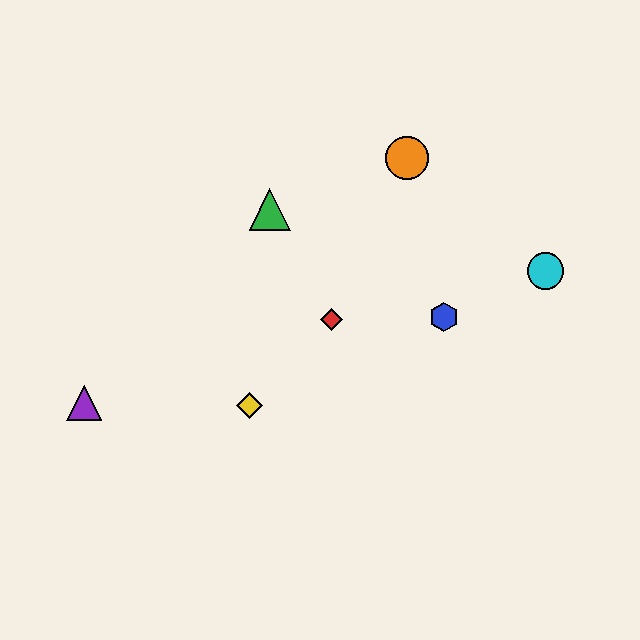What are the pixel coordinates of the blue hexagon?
The blue hexagon is at (444, 317).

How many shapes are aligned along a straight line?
3 shapes (the blue hexagon, the yellow diamond, the cyan circle) are aligned along a straight line.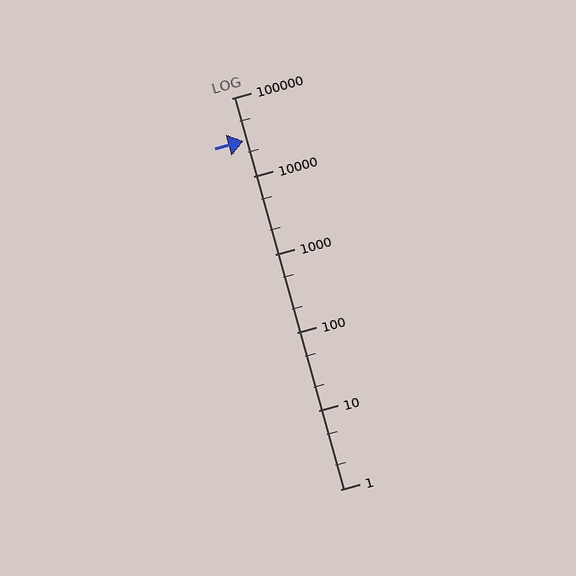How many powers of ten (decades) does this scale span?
The scale spans 5 decades, from 1 to 100000.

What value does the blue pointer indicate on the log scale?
The pointer indicates approximately 28000.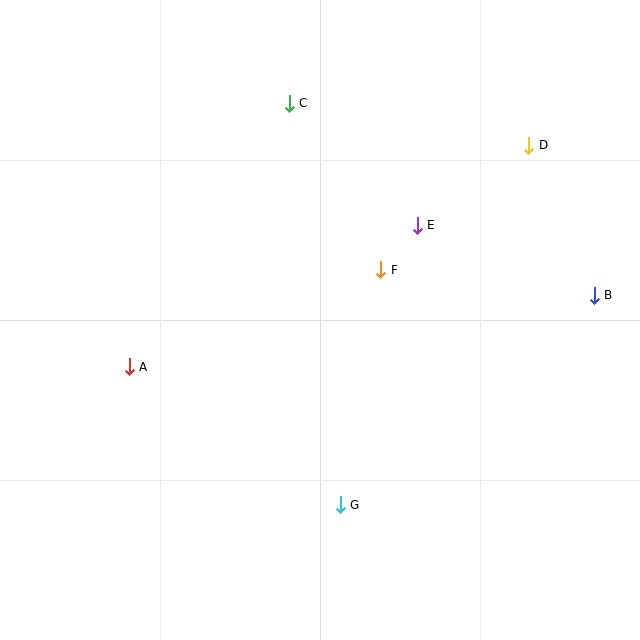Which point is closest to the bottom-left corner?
Point A is closest to the bottom-left corner.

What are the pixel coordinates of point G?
Point G is at (340, 505).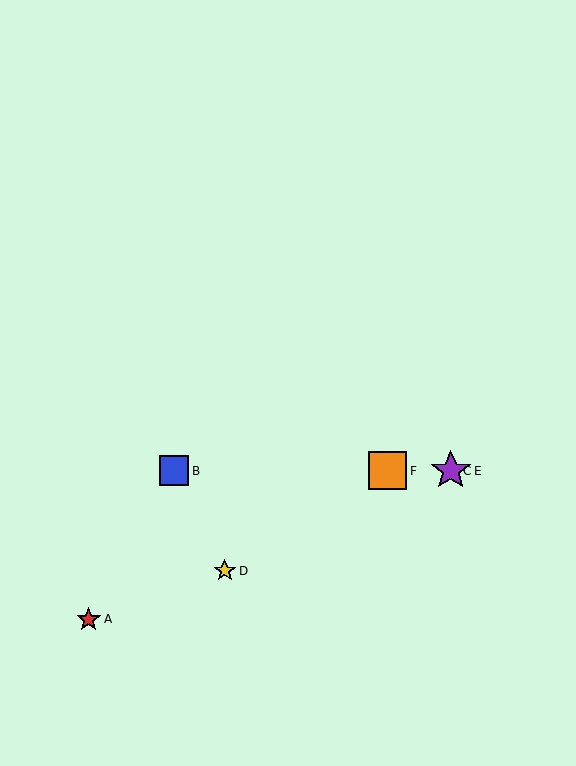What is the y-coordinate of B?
Object B is at y≈471.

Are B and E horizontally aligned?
Yes, both are at y≈471.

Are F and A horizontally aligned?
No, F is at y≈471 and A is at y≈619.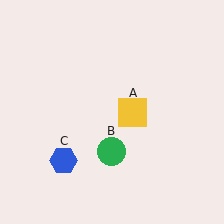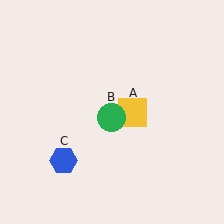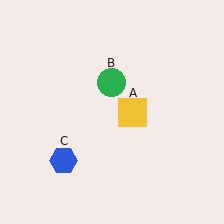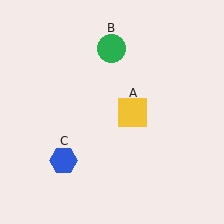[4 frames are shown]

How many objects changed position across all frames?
1 object changed position: green circle (object B).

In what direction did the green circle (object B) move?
The green circle (object B) moved up.